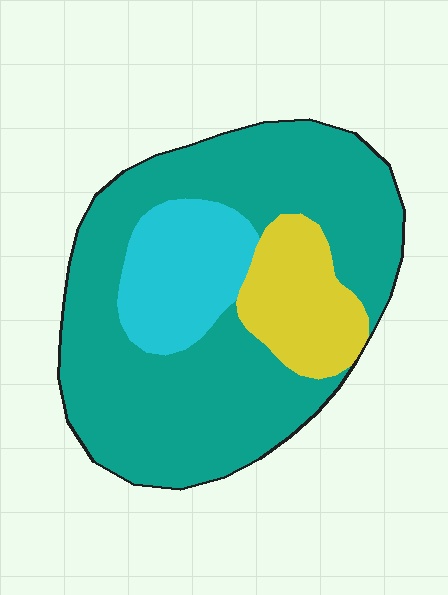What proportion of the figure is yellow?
Yellow takes up about one sixth (1/6) of the figure.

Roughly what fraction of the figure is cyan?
Cyan covers around 15% of the figure.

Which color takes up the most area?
Teal, at roughly 70%.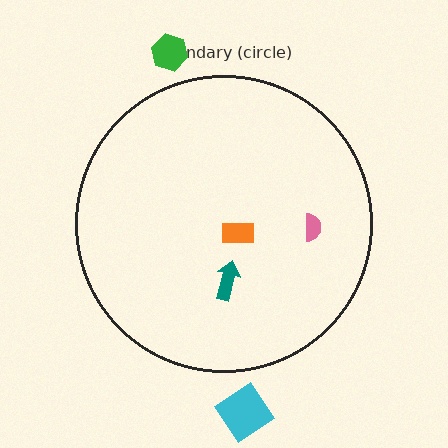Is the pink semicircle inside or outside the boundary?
Inside.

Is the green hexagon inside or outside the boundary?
Outside.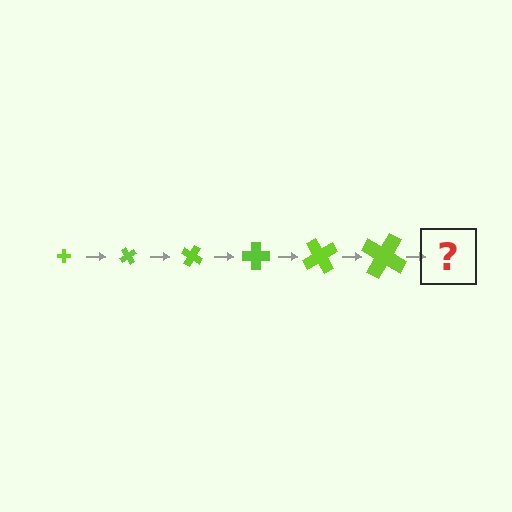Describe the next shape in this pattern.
It should be a cross, larger than the previous one and rotated 360 degrees from the start.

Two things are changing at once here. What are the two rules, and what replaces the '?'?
The two rules are that the cross grows larger each step and it rotates 60 degrees each step. The '?' should be a cross, larger than the previous one and rotated 360 degrees from the start.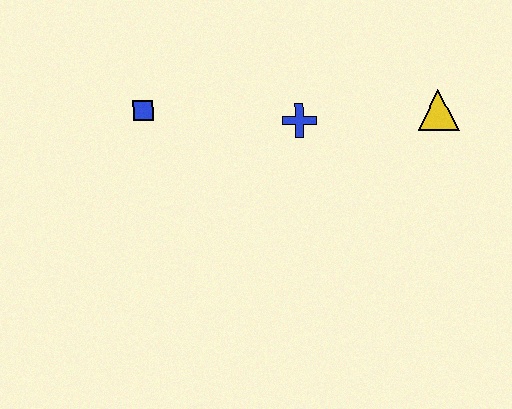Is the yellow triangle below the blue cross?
No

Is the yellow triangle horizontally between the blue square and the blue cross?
No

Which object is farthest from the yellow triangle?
The blue square is farthest from the yellow triangle.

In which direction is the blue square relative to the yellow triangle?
The blue square is to the left of the yellow triangle.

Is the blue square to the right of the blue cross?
No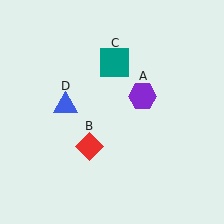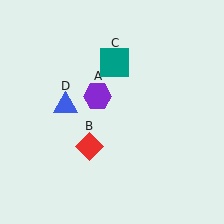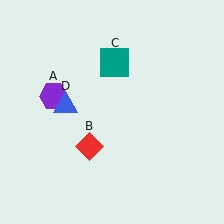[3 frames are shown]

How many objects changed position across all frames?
1 object changed position: purple hexagon (object A).